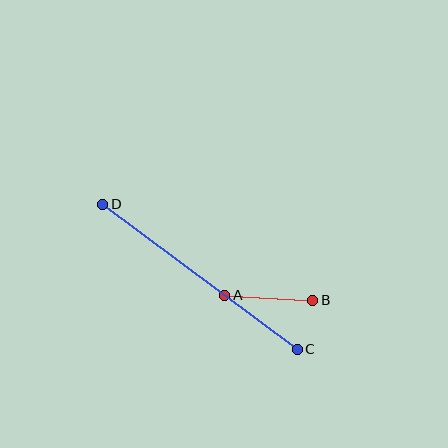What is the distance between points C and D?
The distance is approximately 243 pixels.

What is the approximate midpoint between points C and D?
The midpoint is at approximately (200, 277) pixels.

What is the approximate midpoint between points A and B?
The midpoint is at approximately (269, 298) pixels.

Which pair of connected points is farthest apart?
Points C and D are farthest apart.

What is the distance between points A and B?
The distance is approximately 88 pixels.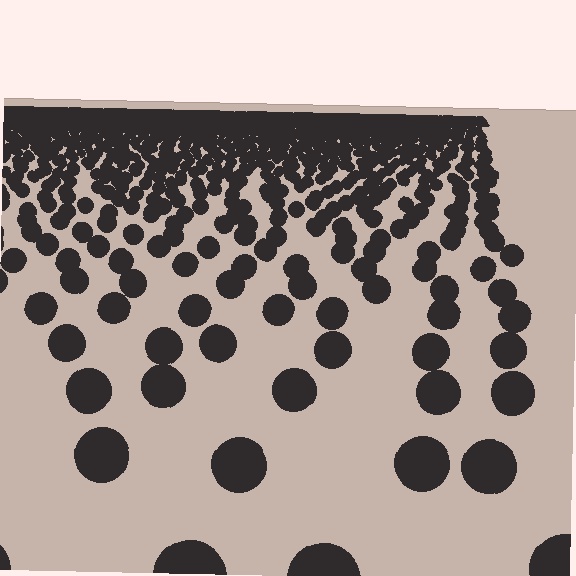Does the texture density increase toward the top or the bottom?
Density increases toward the top.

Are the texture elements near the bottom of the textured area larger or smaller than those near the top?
Larger. Near the bottom, elements are closer to the viewer and appear at a bigger on-screen size.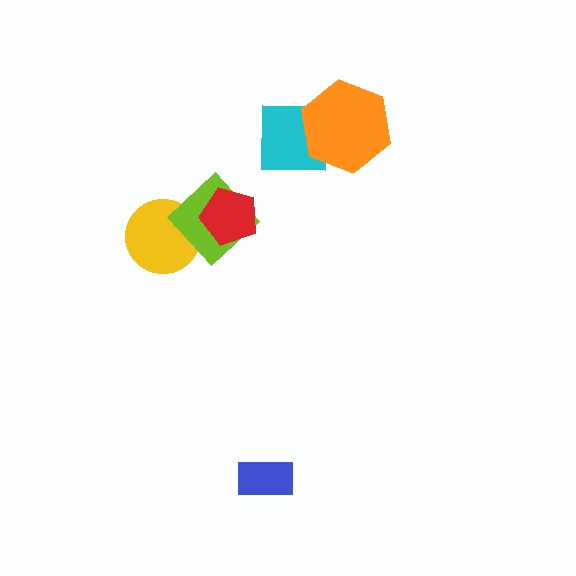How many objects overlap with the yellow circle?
1 object overlaps with the yellow circle.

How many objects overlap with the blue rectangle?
0 objects overlap with the blue rectangle.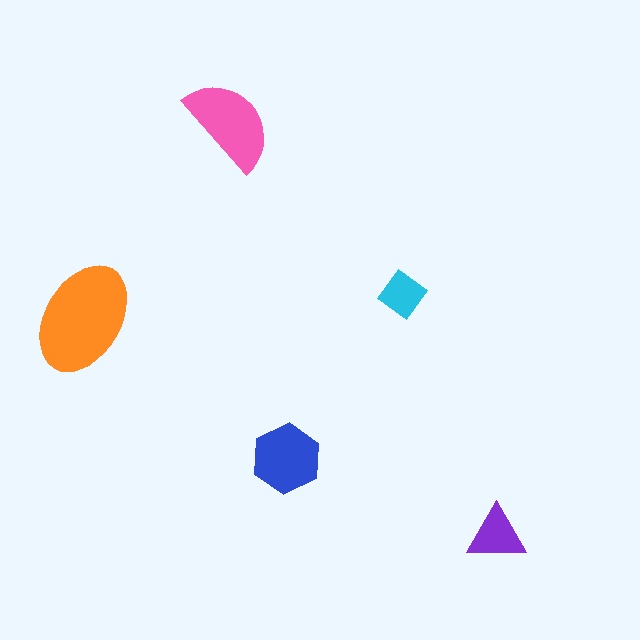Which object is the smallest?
The cyan diamond.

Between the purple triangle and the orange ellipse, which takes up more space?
The orange ellipse.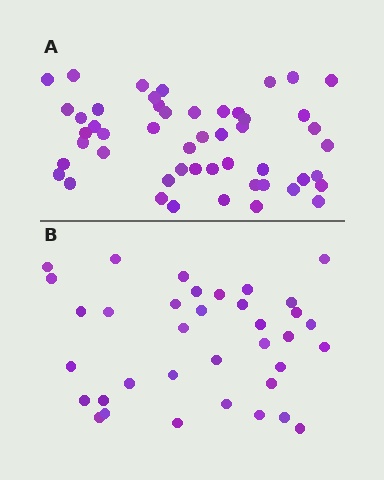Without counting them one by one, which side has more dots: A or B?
Region A (the top region) has more dots.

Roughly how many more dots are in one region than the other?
Region A has approximately 15 more dots than region B.